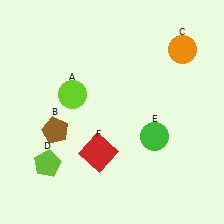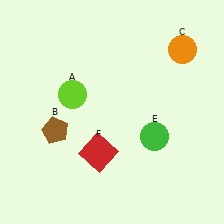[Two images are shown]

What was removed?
The lime pentagon (D) was removed in Image 2.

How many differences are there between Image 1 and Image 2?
There is 1 difference between the two images.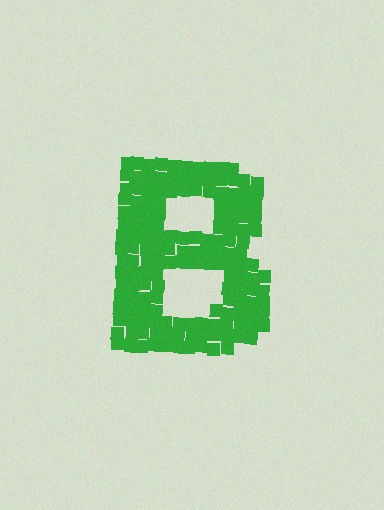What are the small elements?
The small elements are squares.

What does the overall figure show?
The overall figure shows the letter B.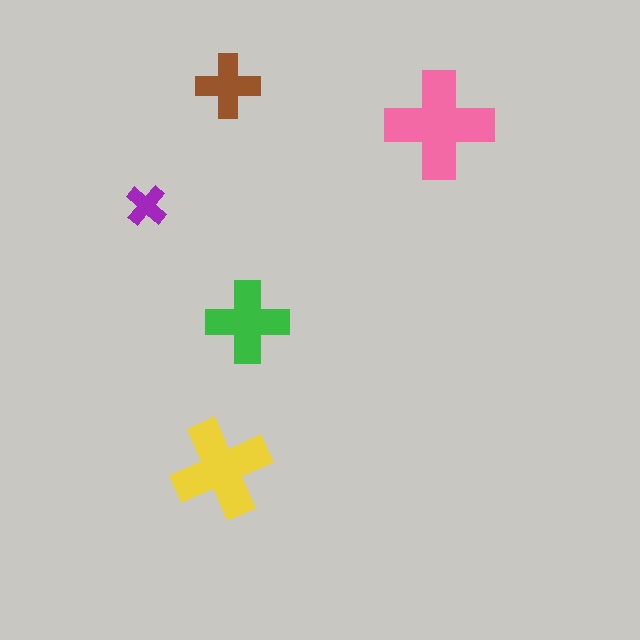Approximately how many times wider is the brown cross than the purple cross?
About 1.5 times wider.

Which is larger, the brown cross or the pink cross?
The pink one.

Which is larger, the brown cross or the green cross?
The green one.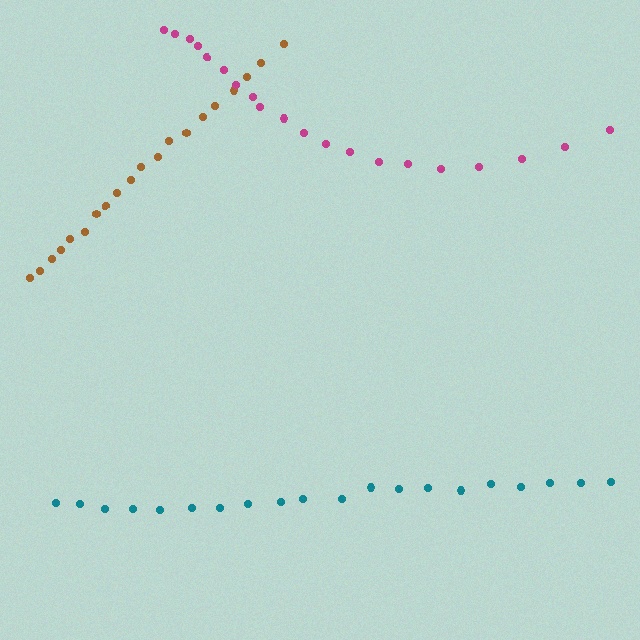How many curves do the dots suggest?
There are 3 distinct paths.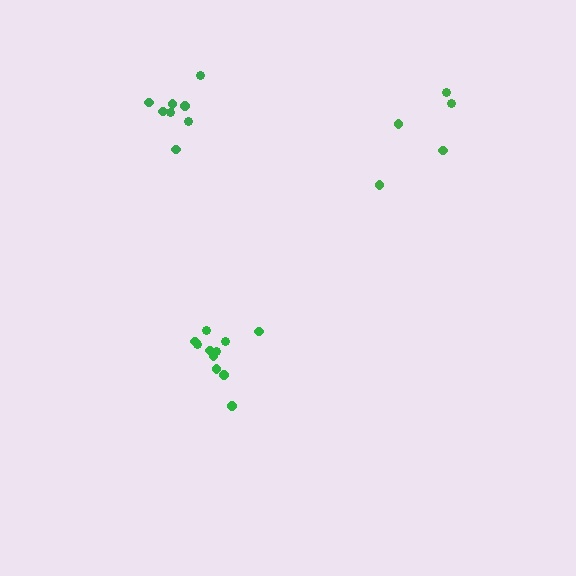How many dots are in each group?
Group 1: 5 dots, Group 2: 8 dots, Group 3: 11 dots (24 total).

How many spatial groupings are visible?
There are 3 spatial groupings.